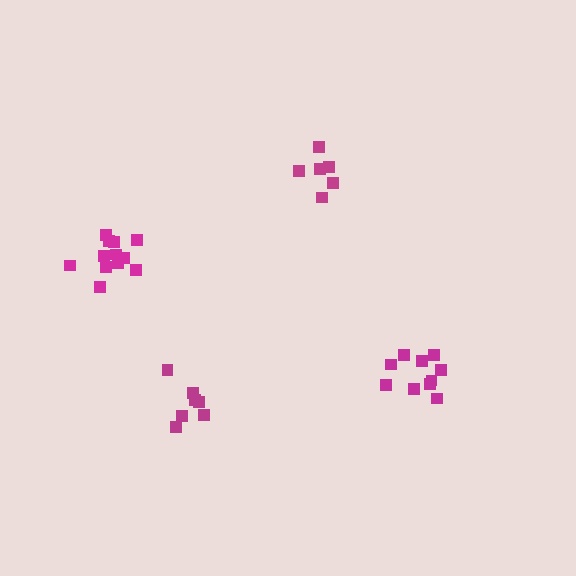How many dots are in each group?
Group 1: 7 dots, Group 2: 6 dots, Group 3: 10 dots, Group 4: 12 dots (35 total).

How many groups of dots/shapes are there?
There are 4 groups.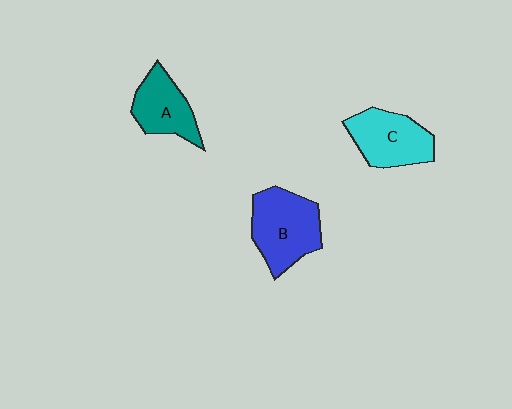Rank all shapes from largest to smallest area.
From largest to smallest: B (blue), C (cyan), A (teal).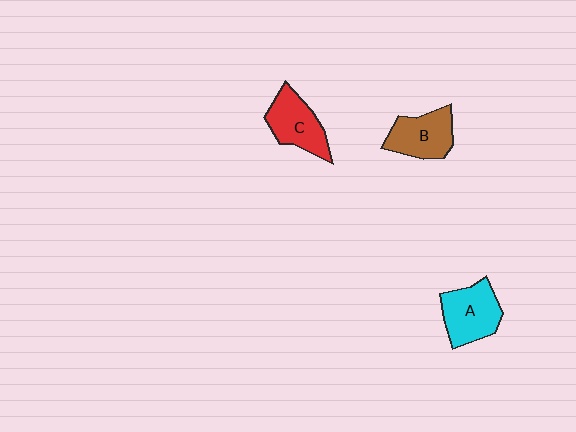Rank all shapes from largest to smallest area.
From largest to smallest: A (cyan), C (red), B (brown).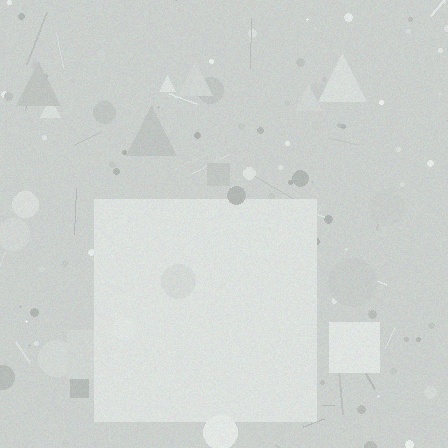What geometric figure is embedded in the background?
A square is embedded in the background.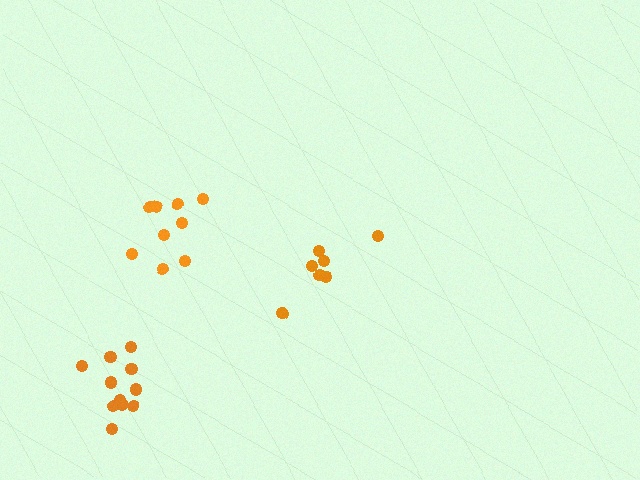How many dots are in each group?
Group 1: 7 dots, Group 2: 11 dots, Group 3: 9 dots (27 total).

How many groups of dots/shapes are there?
There are 3 groups.